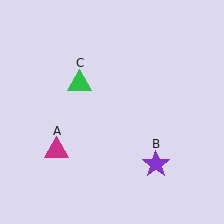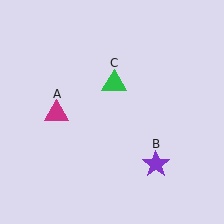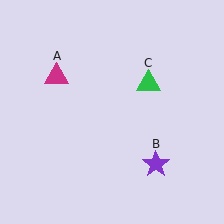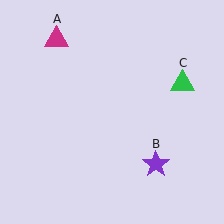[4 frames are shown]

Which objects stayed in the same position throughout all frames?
Purple star (object B) remained stationary.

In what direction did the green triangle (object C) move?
The green triangle (object C) moved right.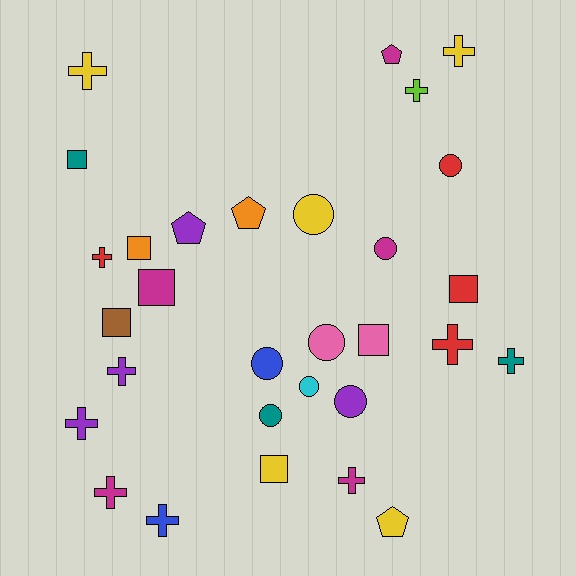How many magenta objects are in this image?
There are 5 magenta objects.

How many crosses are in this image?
There are 11 crosses.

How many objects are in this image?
There are 30 objects.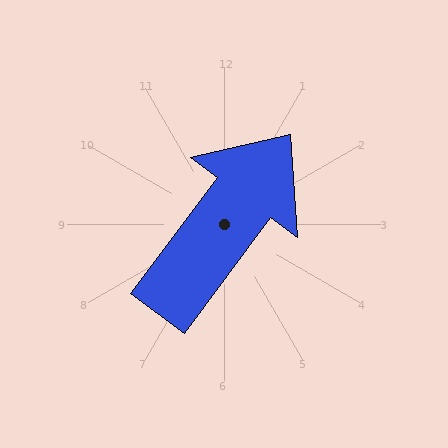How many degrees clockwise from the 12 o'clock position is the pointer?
Approximately 37 degrees.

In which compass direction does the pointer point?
Northeast.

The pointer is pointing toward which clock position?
Roughly 1 o'clock.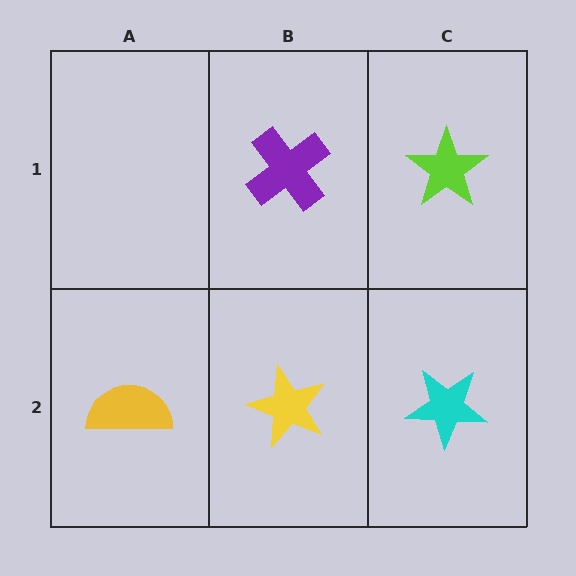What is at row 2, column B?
A yellow star.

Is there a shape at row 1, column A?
No, that cell is empty.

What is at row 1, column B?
A purple cross.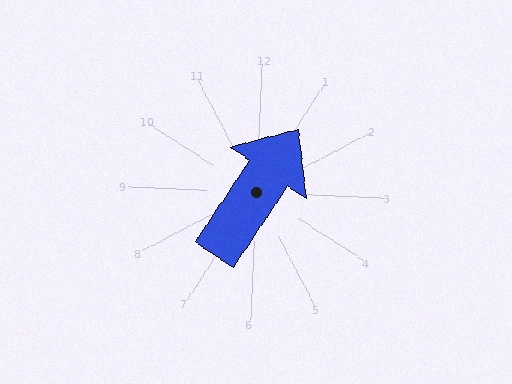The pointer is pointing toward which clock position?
Roughly 1 o'clock.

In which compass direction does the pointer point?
Northeast.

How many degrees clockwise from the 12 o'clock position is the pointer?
Approximately 31 degrees.